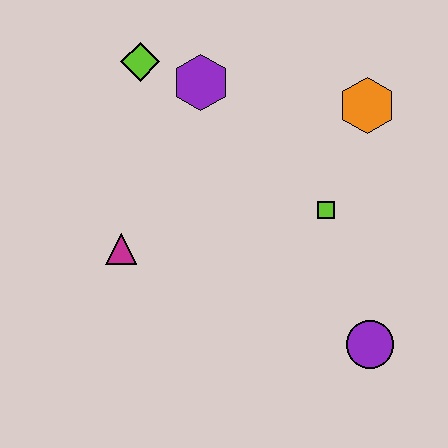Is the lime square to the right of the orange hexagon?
No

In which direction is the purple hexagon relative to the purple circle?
The purple hexagon is above the purple circle.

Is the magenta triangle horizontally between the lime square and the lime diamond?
No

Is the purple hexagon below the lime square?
No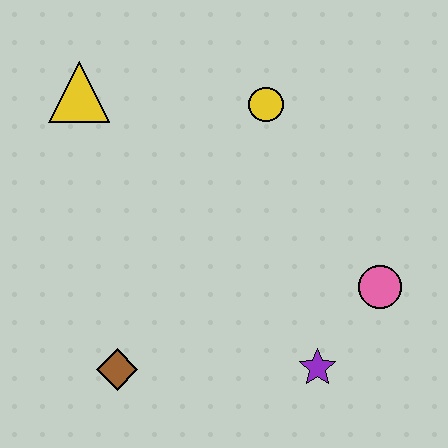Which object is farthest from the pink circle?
The yellow triangle is farthest from the pink circle.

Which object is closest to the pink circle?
The purple star is closest to the pink circle.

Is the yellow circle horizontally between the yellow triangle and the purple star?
Yes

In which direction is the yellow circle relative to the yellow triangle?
The yellow circle is to the right of the yellow triangle.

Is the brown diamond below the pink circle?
Yes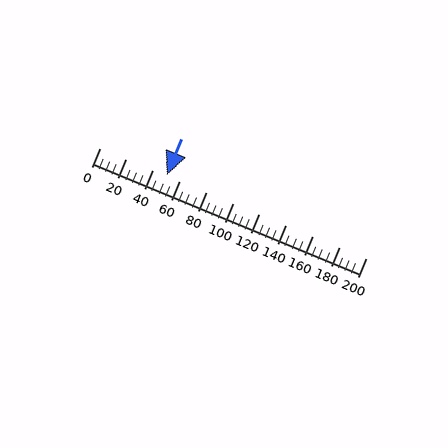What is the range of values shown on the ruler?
The ruler shows values from 0 to 200.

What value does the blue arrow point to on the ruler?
The blue arrow points to approximately 50.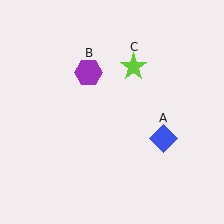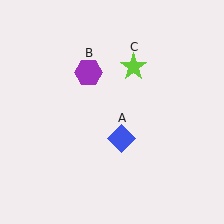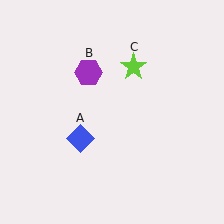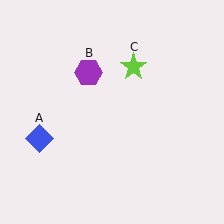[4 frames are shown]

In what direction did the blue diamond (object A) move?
The blue diamond (object A) moved left.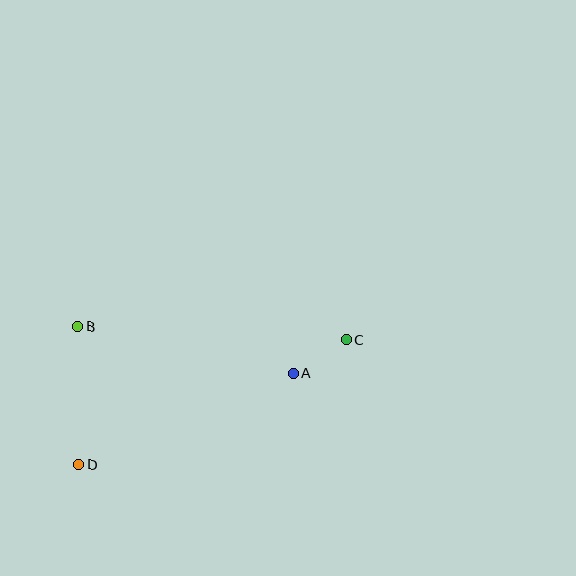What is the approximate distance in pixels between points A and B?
The distance between A and B is approximately 221 pixels.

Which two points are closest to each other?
Points A and C are closest to each other.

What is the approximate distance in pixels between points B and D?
The distance between B and D is approximately 138 pixels.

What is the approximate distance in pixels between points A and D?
The distance between A and D is approximately 234 pixels.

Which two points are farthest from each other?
Points C and D are farthest from each other.